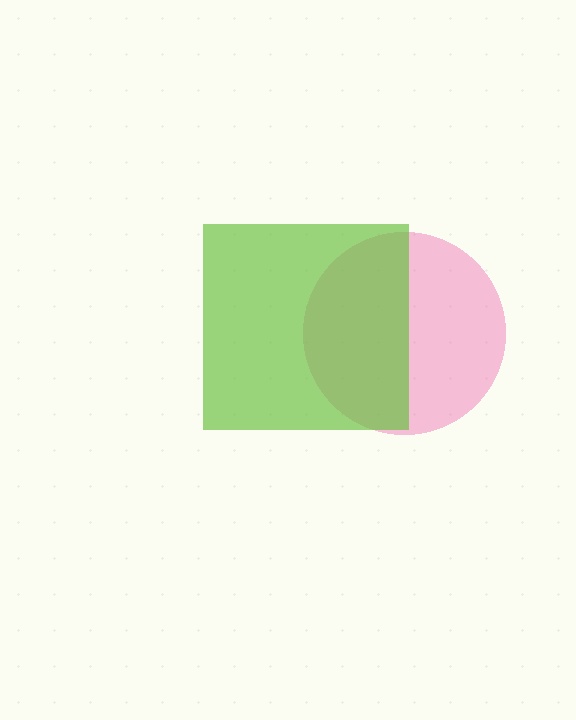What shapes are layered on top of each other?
The layered shapes are: a pink circle, a lime square.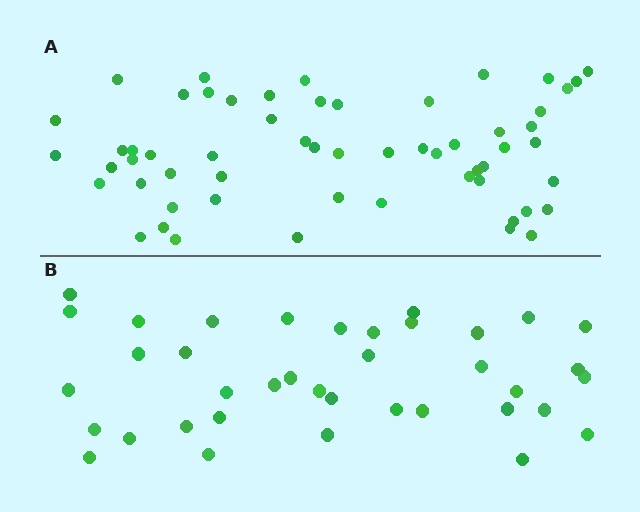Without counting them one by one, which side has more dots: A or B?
Region A (the top region) has more dots.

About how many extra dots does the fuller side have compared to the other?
Region A has approximately 20 more dots than region B.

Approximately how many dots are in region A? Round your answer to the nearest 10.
About 60 dots. (The exact count is 58, which rounds to 60.)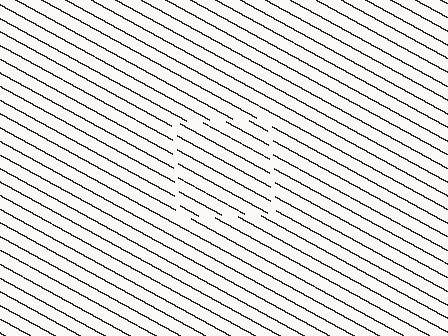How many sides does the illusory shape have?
4 sides — the line-ends trace a square.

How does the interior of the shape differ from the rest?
The interior of the shape contains the same grating, shifted by half a period — the contour is defined by the phase discontinuity where line-ends from the inner and outer gratings abut.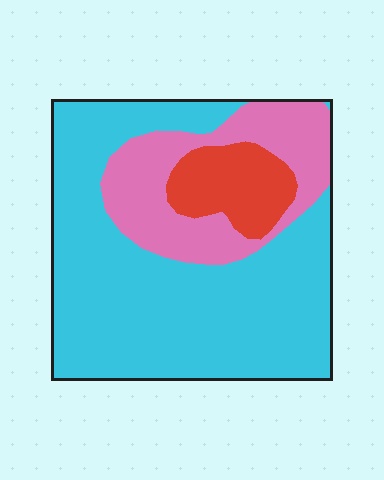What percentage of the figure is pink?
Pink covers roughly 25% of the figure.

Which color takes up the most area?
Cyan, at roughly 65%.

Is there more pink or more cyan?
Cyan.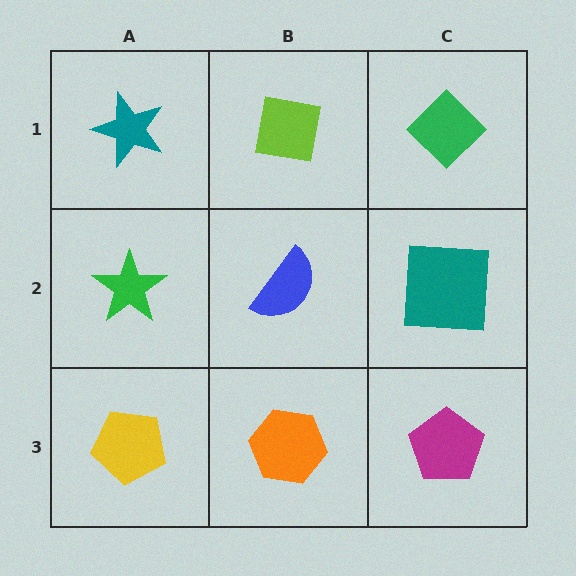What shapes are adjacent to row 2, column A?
A teal star (row 1, column A), a yellow pentagon (row 3, column A), a blue semicircle (row 2, column B).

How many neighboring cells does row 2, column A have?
3.